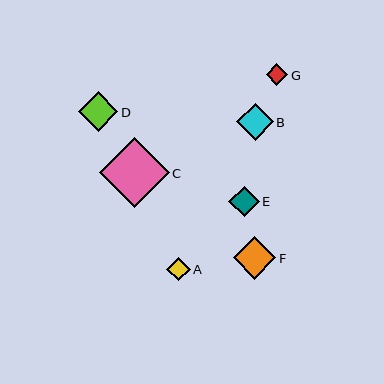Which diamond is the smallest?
Diamond G is the smallest with a size of approximately 21 pixels.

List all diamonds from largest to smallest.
From largest to smallest: C, F, D, B, E, A, G.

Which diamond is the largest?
Diamond C is the largest with a size of approximately 69 pixels.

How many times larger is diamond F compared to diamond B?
Diamond F is approximately 1.2 times the size of diamond B.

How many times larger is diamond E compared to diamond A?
Diamond E is approximately 1.3 times the size of diamond A.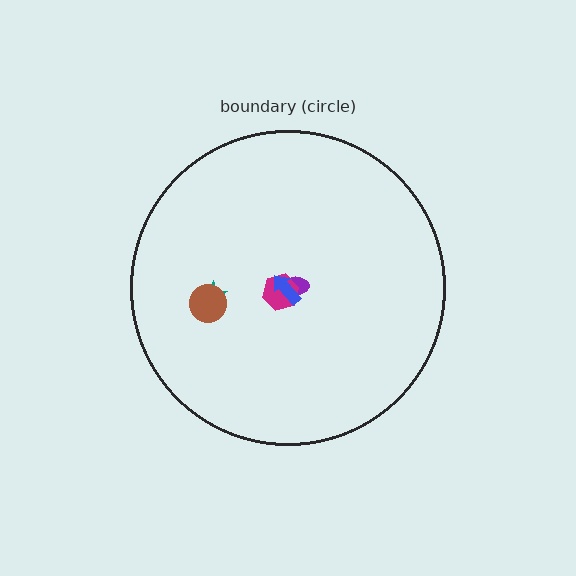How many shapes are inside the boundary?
5 inside, 0 outside.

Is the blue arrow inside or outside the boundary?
Inside.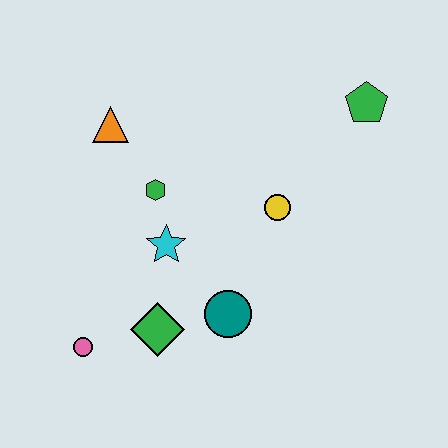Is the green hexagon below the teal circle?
No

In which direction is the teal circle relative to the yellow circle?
The teal circle is below the yellow circle.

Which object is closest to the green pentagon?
The yellow circle is closest to the green pentagon.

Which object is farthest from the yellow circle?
The pink circle is farthest from the yellow circle.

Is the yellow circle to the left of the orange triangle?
No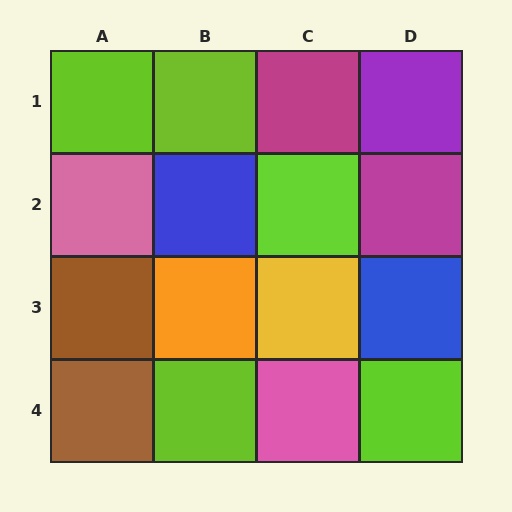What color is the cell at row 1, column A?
Lime.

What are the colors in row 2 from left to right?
Pink, blue, lime, magenta.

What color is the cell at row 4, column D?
Lime.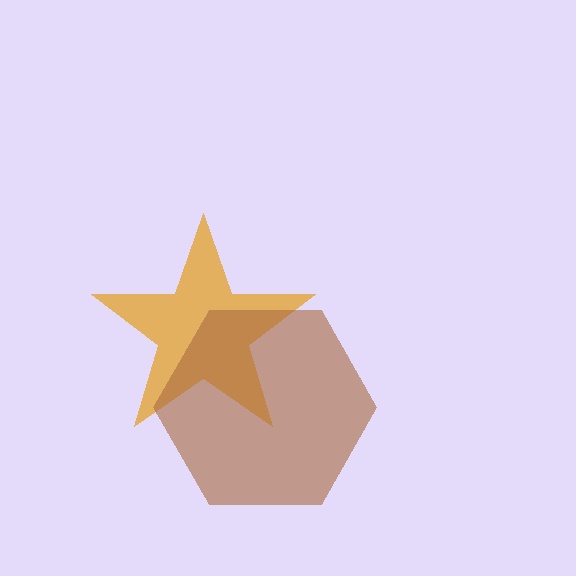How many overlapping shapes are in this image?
There are 2 overlapping shapes in the image.